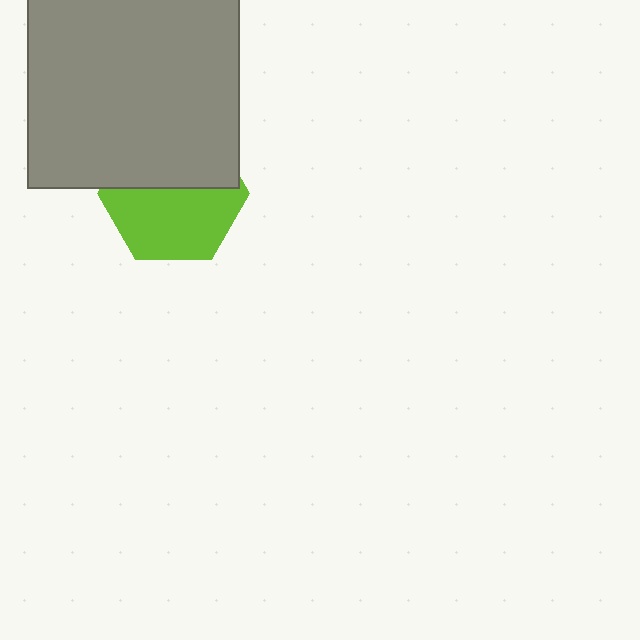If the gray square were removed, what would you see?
You would see the complete lime hexagon.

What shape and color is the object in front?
The object in front is a gray square.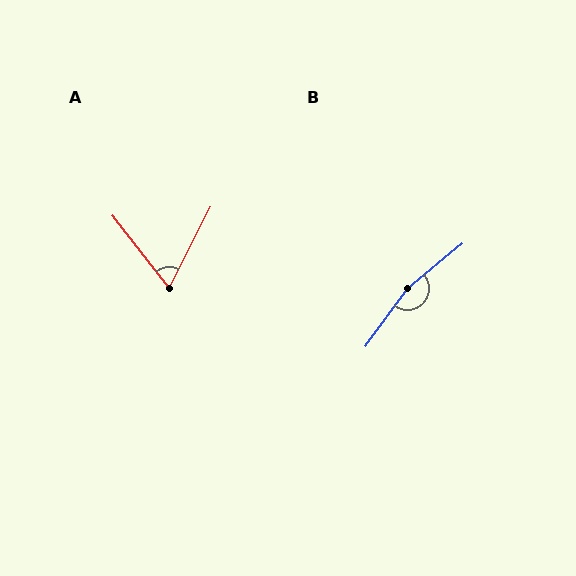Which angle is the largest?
B, at approximately 166 degrees.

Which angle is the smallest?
A, at approximately 65 degrees.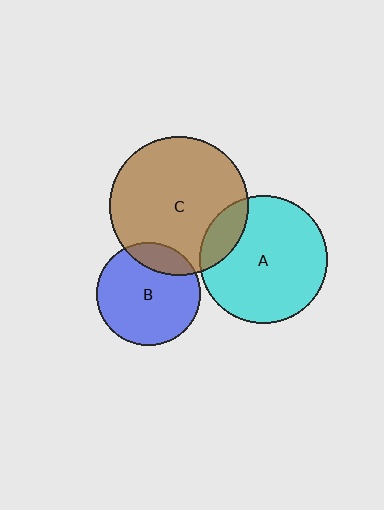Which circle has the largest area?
Circle C (brown).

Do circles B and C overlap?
Yes.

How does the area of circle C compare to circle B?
Approximately 1.8 times.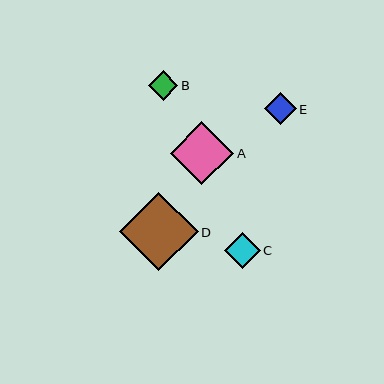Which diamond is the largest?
Diamond D is the largest with a size of approximately 78 pixels.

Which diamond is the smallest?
Diamond B is the smallest with a size of approximately 30 pixels.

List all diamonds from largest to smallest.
From largest to smallest: D, A, C, E, B.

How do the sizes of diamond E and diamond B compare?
Diamond E and diamond B are approximately the same size.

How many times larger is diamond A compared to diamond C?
Diamond A is approximately 1.8 times the size of diamond C.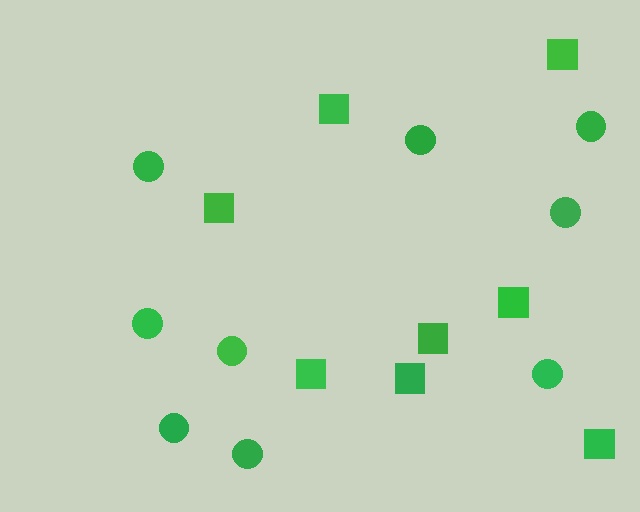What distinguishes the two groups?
There are 2 groups: one group of squares (8) and one group of circles (9).